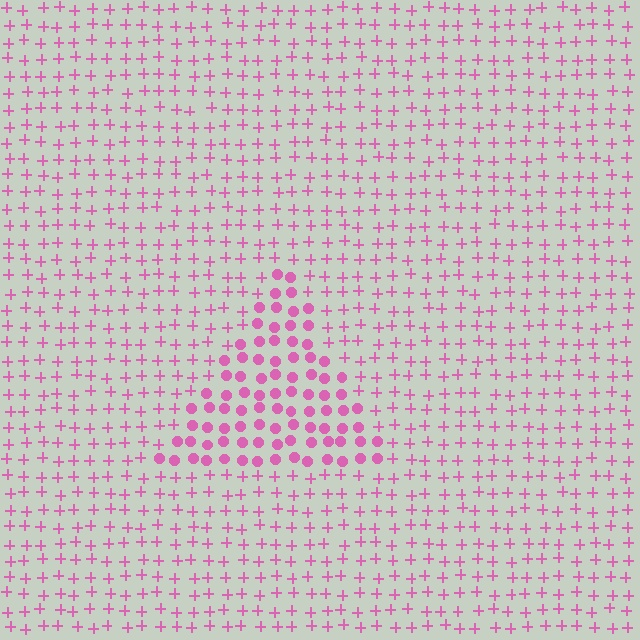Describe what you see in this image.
The image is filled with small pink elements arranged in a uniform grid. A triangle-shaped region contains circles, while the surrounding area contains plus signs. The boundary is defined purely by the change in element shape.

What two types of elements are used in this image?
The image uses circles inside the triangle region and plus signs outside it.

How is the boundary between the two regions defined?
The boundary is defined by a change in element shape: circles inside vs. plus signs outside. All elements share the same color and spacing.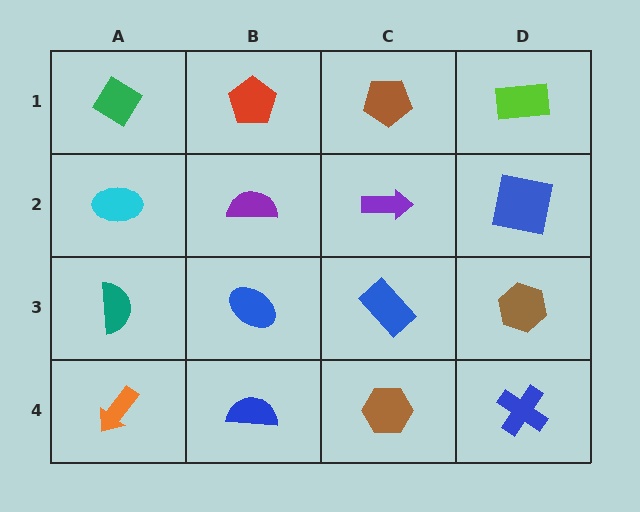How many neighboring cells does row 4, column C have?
3.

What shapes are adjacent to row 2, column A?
A green diamond (row 1, column A), a teal semicircle (row 3, column A), a purple semicircle (row 2, column B).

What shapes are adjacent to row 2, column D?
A lime rectangle (row 1, column D), a brown hexagon (row 3, column D), a purple arrow (row 2, column C).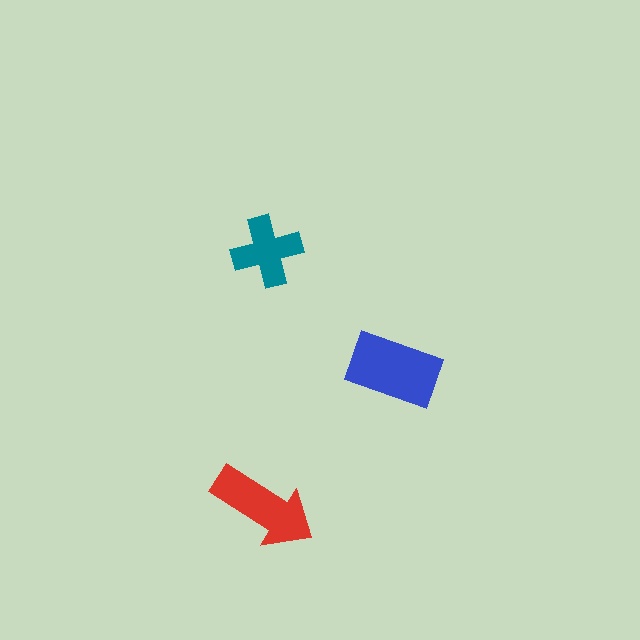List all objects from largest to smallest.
The blue rectangle, the red arrow, the teal cross.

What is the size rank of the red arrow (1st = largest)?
2nd.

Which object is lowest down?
The red arrow is bottommost.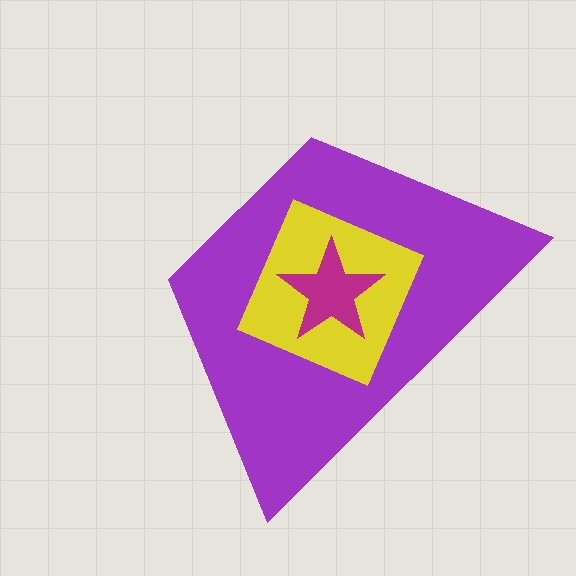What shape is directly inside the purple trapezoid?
The yellow square.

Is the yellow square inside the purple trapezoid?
Yes.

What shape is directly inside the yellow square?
The magenta star.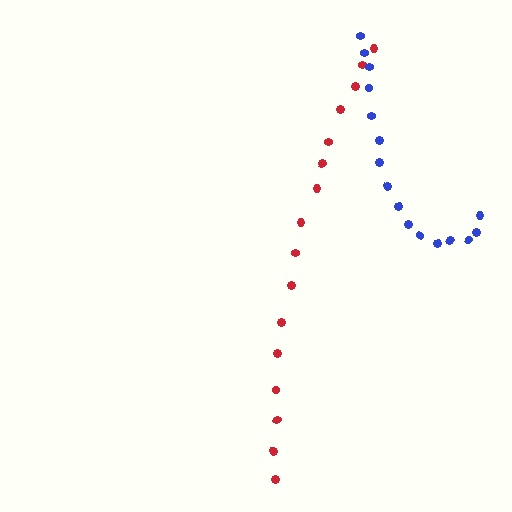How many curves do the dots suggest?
There are 2 distinct paths.